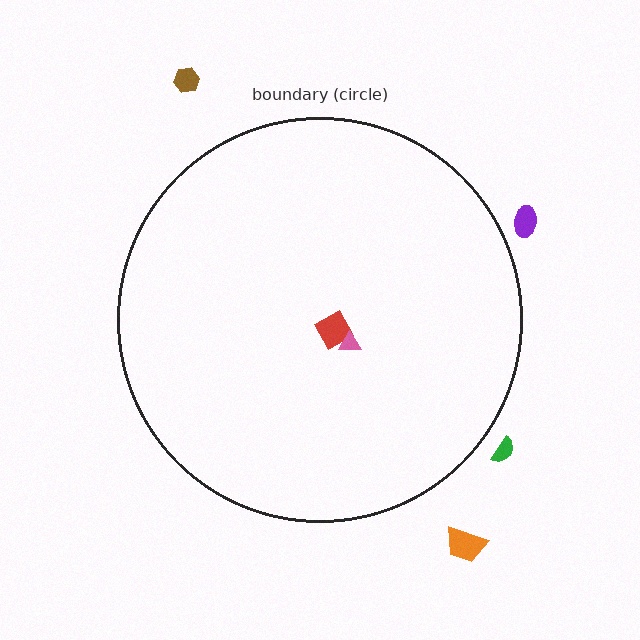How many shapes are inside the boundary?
2 inside, 4 outside.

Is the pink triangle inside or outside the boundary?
Inside.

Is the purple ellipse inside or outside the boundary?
Outside.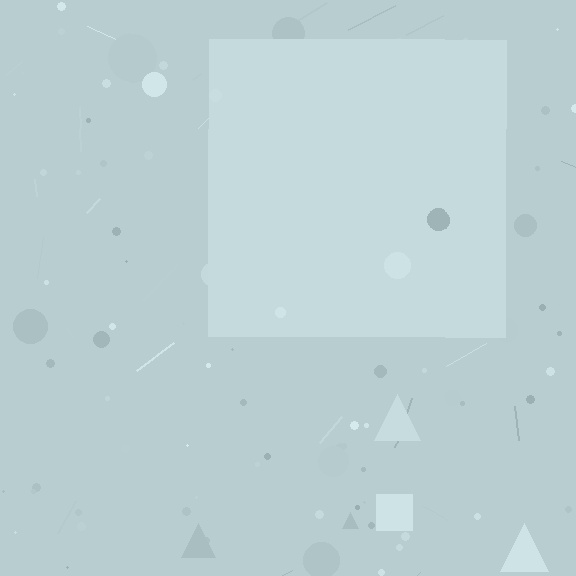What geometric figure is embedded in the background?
A square is embedded in the background.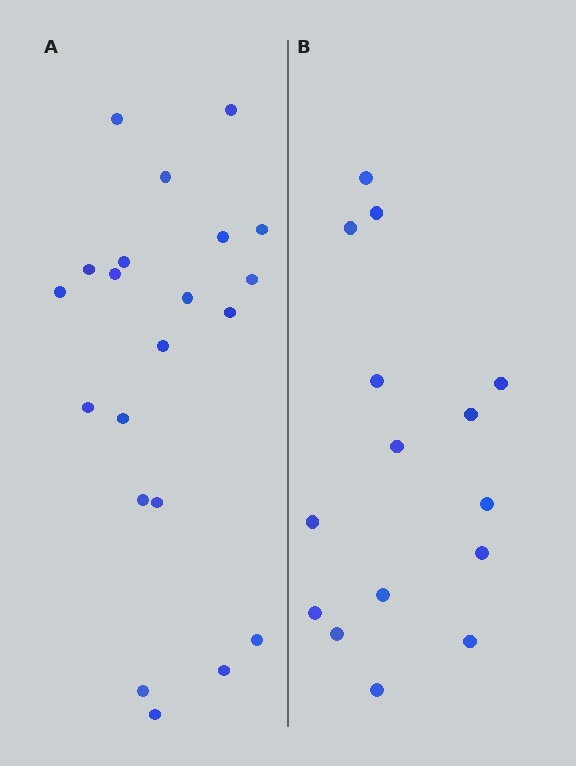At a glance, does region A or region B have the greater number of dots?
Region A (the left region) has more dots.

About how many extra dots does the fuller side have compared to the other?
Region A has about 6 more dots than region B.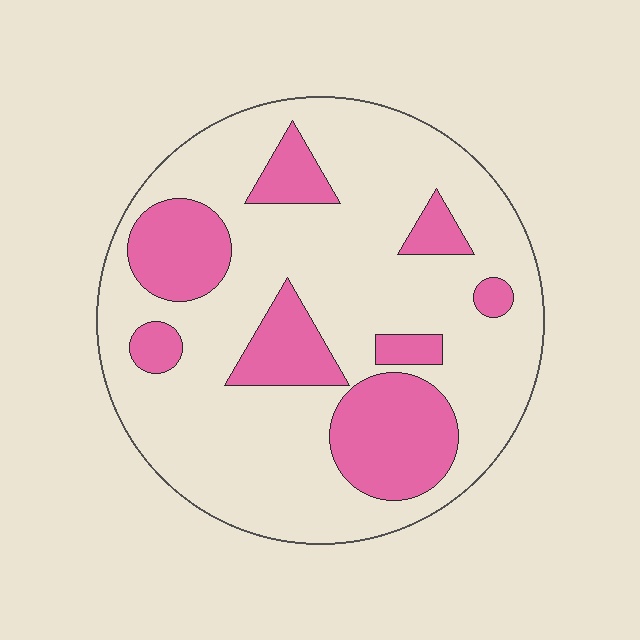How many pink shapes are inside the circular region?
8.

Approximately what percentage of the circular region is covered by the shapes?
Approximately 25%.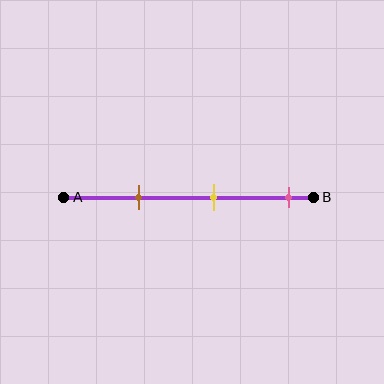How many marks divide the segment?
There are 3 marks dividing the segment.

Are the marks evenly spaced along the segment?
Yes, the marks are approximately evenly spaced.